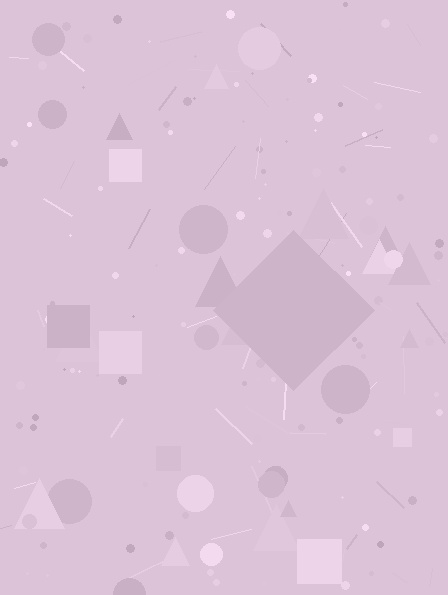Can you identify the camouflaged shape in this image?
The camouflaged shape is a diamond.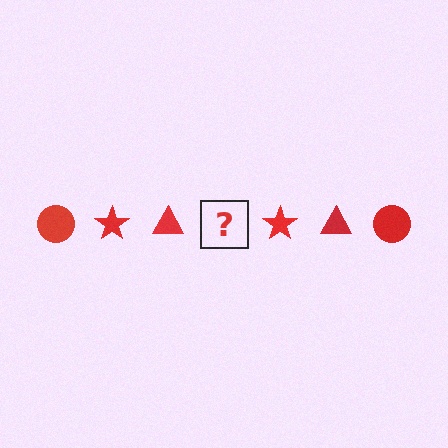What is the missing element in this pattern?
The missing element is a red circle.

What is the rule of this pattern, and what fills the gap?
The rule is that the pattern cycles through circle, star, triangle shapes in red. The gap should be filled with a red circle.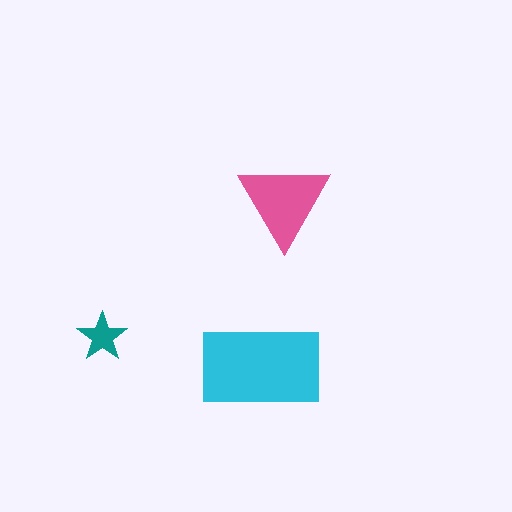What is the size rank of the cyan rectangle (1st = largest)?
1st.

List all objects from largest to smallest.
The cyan rectangle, the pink triangle, the teal star.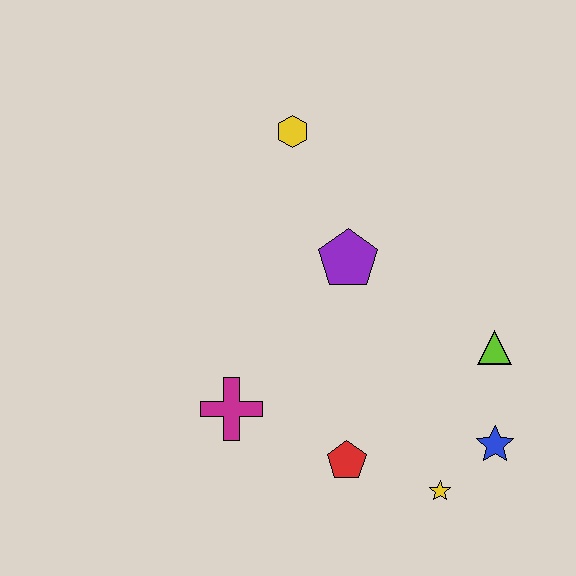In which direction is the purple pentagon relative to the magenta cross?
The purple pentagon is above the magenta cross.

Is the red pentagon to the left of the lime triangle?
Yes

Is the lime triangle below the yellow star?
No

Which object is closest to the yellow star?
The blue star is closest to the yellow star.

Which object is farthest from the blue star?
The yellow hexagon is farthest from the blue star.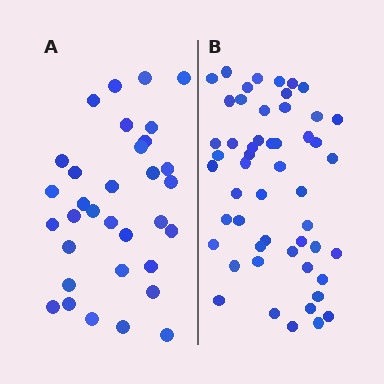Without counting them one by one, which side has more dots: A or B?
Region B (the right region) has more dots.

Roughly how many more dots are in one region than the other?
Region B has approximately 20 more dots than region A.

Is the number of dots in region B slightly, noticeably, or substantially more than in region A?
Region B has substantially more. The ratio is roughly 1.6 to 1.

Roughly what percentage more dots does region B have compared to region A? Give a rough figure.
About 60% more.